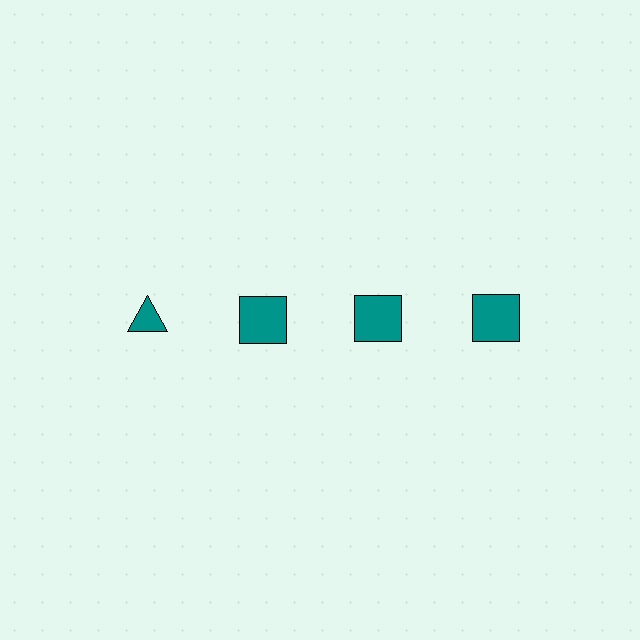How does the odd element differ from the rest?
It has a different shape: triangle instead of square.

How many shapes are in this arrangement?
There are 4 shapes arranged in a grid pattern.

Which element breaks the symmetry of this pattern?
The teal triangle in the top row, leftmost column breaks the symmetry. All other shapes are teal squares.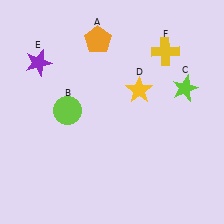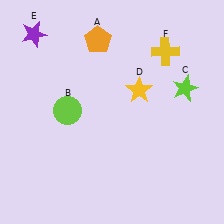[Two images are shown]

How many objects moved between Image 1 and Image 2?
1 object moved between the two images.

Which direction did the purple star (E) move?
The purple star (E) moved up.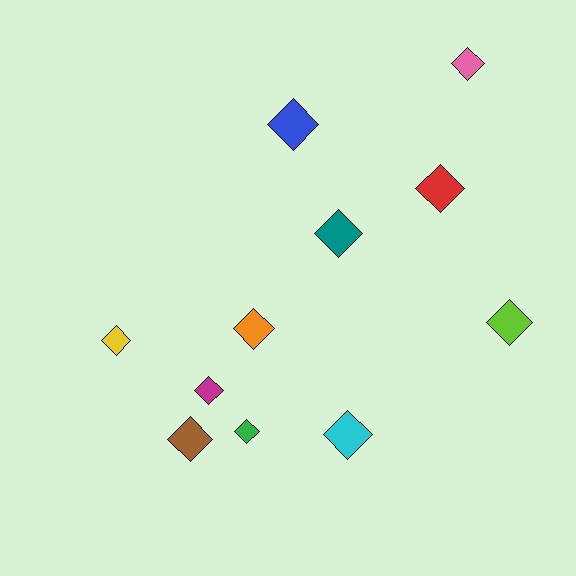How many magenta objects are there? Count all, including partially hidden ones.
There is 1 magenta object.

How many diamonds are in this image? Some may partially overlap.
There are 11 diamonds.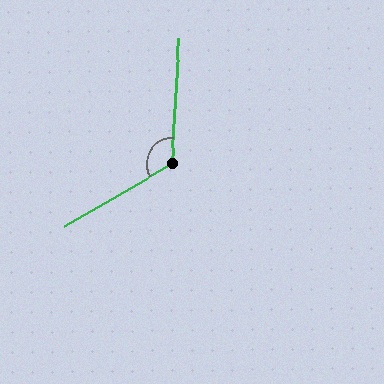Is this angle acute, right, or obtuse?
It is obtuse.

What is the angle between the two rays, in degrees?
Approximately 123 degrees.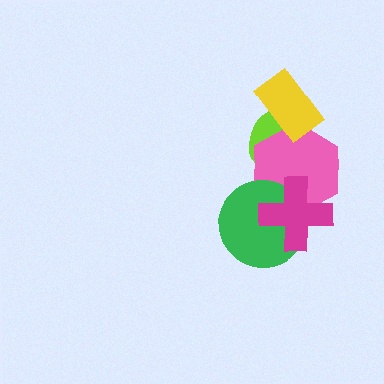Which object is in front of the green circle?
The magenta cross is in front of the green circle.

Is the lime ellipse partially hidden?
Yes, it is partially covered by another shape.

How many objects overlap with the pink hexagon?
4 objects overlap with the pink hexagon.